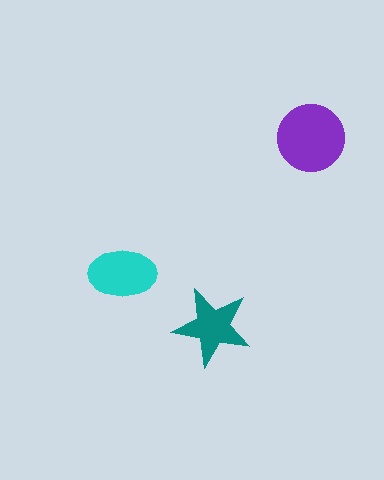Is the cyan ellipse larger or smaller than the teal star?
Larger.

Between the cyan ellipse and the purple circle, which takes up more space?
The purple circle.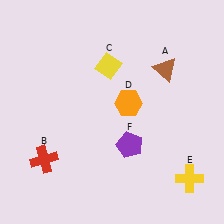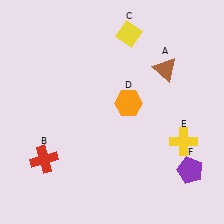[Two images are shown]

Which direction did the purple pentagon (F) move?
The purple pentagon (F) moved right.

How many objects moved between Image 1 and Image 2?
3 objects moved between the two images.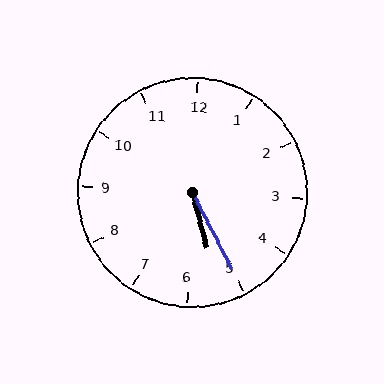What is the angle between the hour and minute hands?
Approximately 12 degrees.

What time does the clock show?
5:25.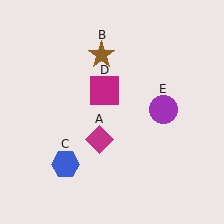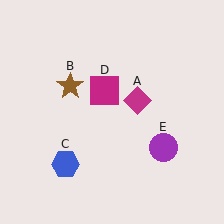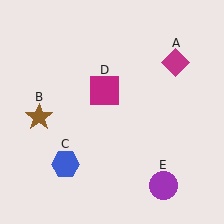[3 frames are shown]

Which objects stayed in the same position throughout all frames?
Blue hexagon (object C) and magenta square (object D) remained stationary.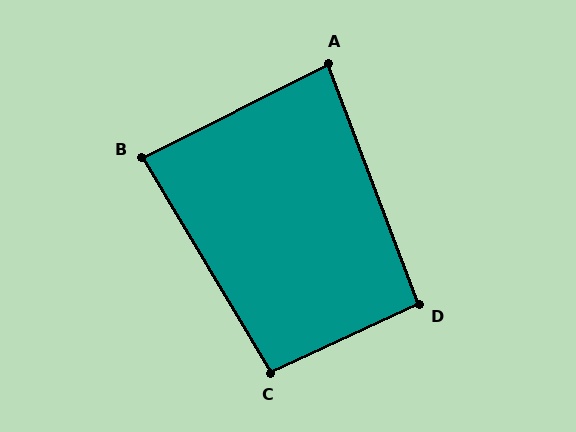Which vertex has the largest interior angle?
C, at approximately 96 degrees.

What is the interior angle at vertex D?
Approximately 94 degrees (approximately right).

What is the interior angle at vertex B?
Approximately 86 degrees (approximately right).